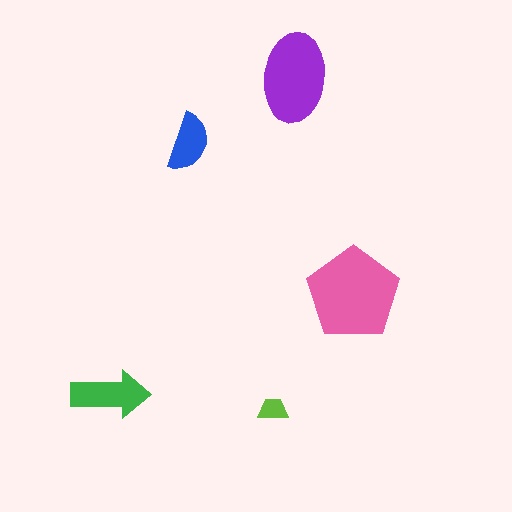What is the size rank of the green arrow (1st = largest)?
3rd.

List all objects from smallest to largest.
The lime trapezoid, the blue semicircle, the green arrow, the purple ellipse, the pink pentagon.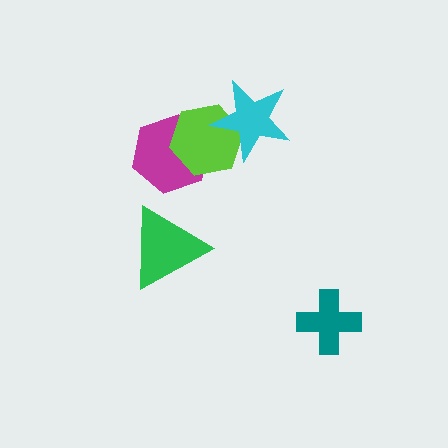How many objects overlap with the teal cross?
0 objects overlap with the teal cross.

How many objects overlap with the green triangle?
0 objects overlap with the green triangle.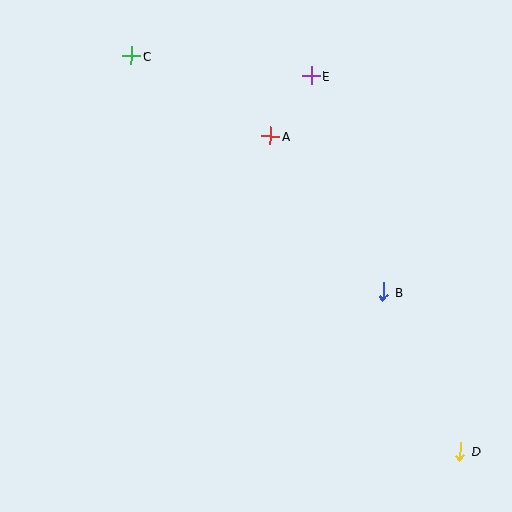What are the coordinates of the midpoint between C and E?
The midpoint between C and E is at (221, 66).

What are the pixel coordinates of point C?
Point C is at (131, 56).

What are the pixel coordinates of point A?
Point A is at (270, 136).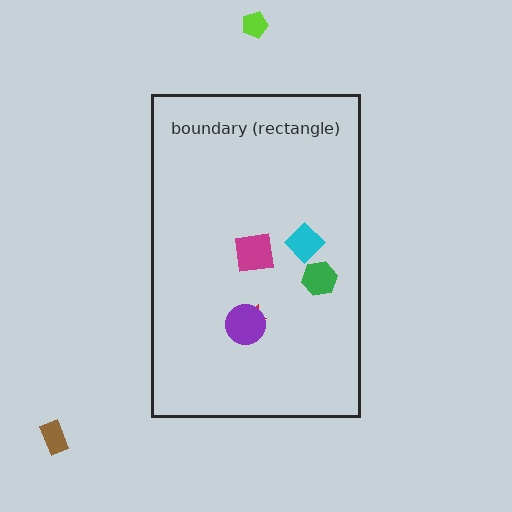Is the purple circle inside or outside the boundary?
Inside.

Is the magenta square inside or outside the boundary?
Inside.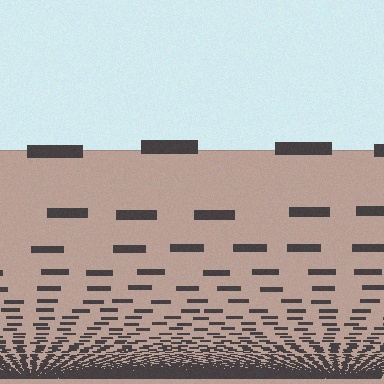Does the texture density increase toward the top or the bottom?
Density increases toward the bottom.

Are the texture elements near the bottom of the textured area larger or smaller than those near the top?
Smaller. The gradient is inverted — elements near the bottom are smaller and denser.